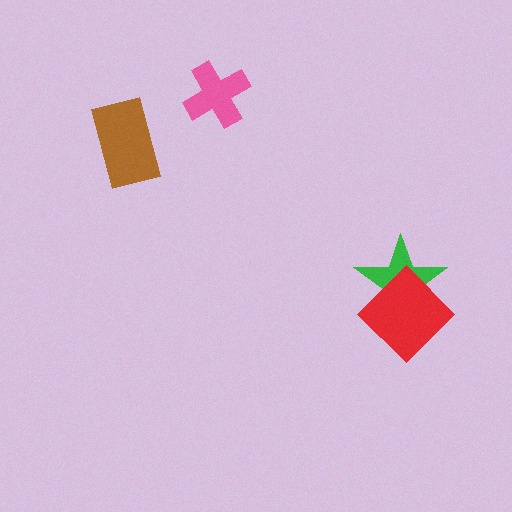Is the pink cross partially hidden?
No, no other shape covers it.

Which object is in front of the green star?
The red diamond is in front of the green star.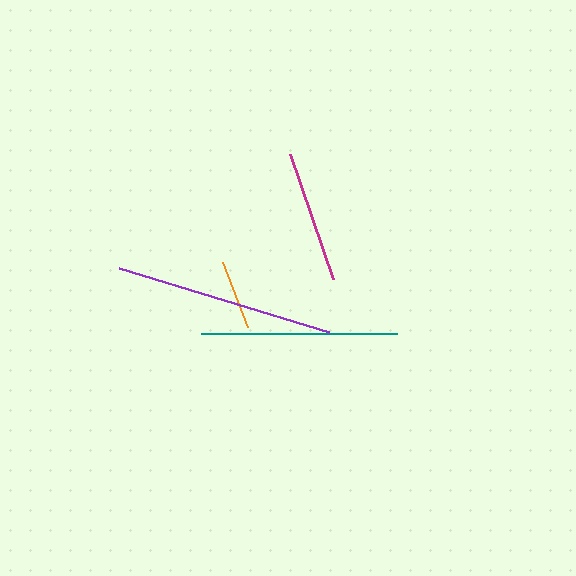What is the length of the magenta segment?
The magenta segment is approximately 133 pixels long.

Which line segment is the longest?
The purple line is the longest at approximately 220 pixels.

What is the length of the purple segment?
The purple segment is approximately 220 pixels long.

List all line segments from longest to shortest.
From longest to shortest: purple, teal, magenta, orange.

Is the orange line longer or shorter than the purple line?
The purple line is longer than the orange line.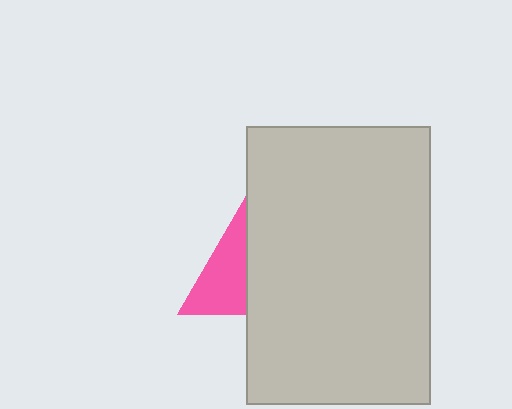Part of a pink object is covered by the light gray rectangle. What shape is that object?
It is a triangle.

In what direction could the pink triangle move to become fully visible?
The pink triangle could move left. That would shift it out from behind the light gray rectangle entirely.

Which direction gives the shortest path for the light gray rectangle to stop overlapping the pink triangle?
Moving right gives the shortest separation.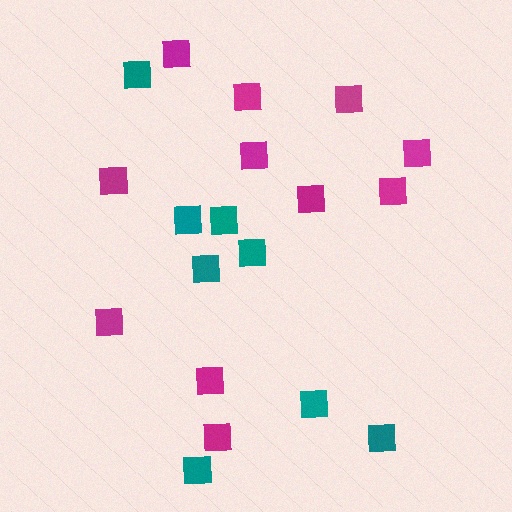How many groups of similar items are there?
There are 2 groups: one group of magenta squares (11) and one group of teal squares (8).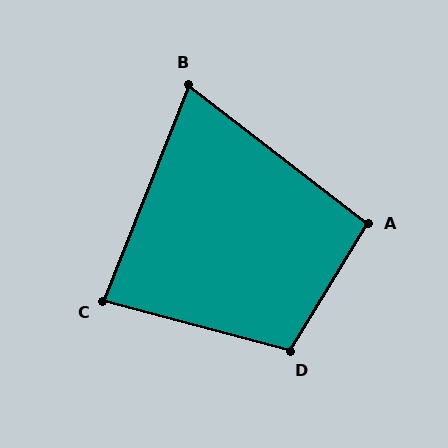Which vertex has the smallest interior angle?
B, at approximately 74 degrees.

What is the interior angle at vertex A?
Approximately 97 degrees (obtuse).